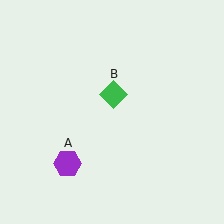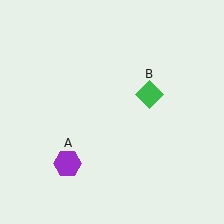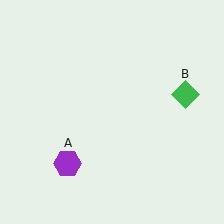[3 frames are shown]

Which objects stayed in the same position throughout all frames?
Purple hexagon (object A) remained stationary.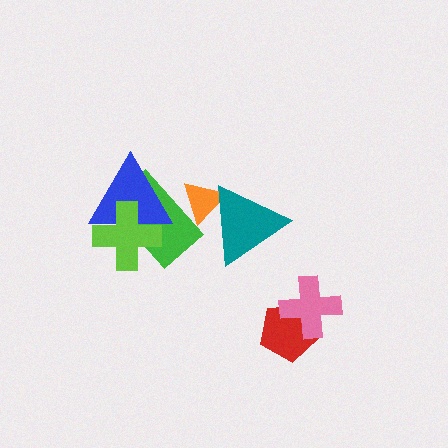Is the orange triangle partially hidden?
Yes, it is partially covered by another shape.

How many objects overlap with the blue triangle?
2 objects overlap with the blue triangle.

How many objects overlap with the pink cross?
1 object overlaps with the pink cross.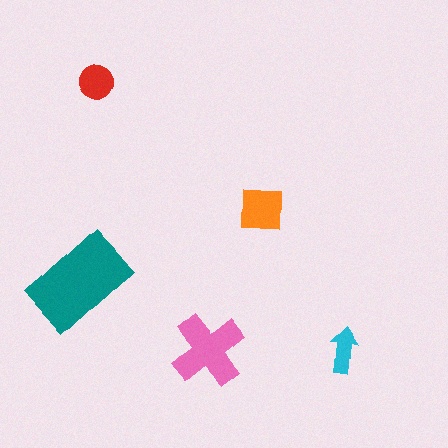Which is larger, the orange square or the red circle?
The orange square.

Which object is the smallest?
The cyan arrow.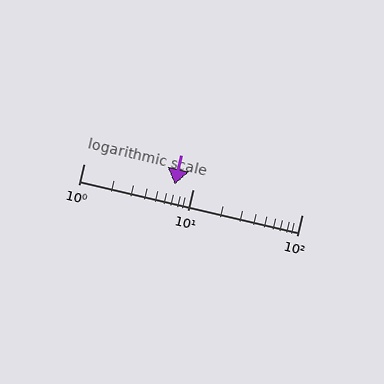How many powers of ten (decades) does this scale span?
The scale spans 2 decades, from 1 to 100.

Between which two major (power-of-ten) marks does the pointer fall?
The pointer is between 1 and 10.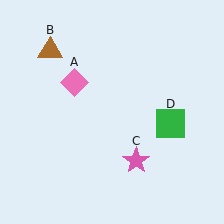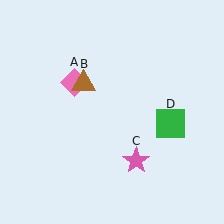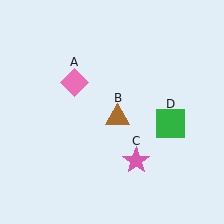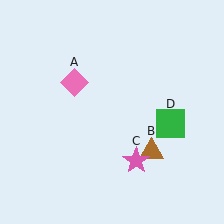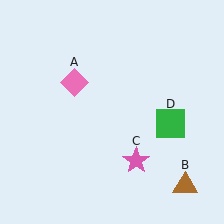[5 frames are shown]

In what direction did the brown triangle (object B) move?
The brown triangle (object B) moved down and to the right.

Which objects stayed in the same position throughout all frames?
Pink diamond (object A) and pink star (object C) and green square (object D) remained stationary.